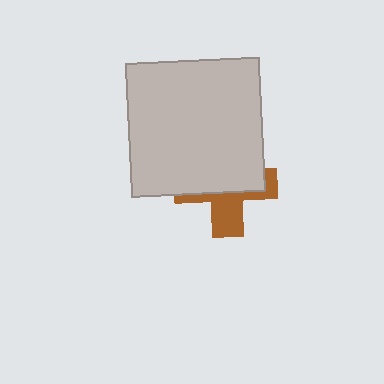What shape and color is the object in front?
The object in front is a light gray square.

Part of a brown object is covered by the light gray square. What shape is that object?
It is a cross.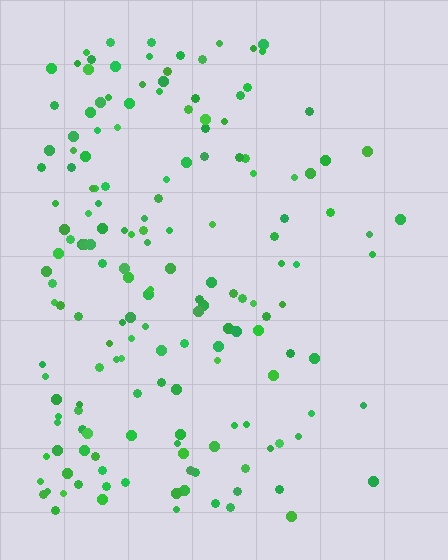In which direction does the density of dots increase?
From right to left, with the left side densest.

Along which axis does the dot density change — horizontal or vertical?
Horizontal.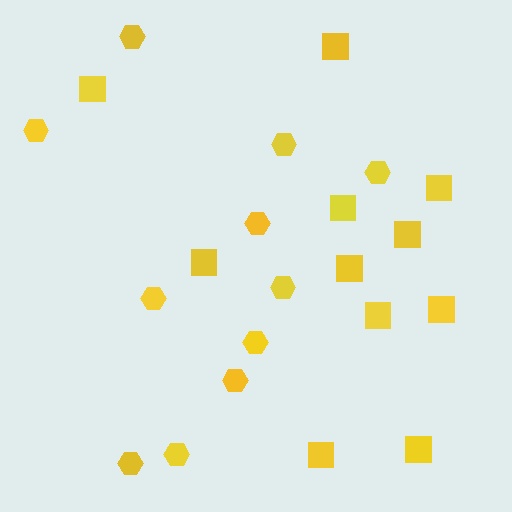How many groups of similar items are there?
There are 2 groups: one group of hexagons (11) and one group of squares (11).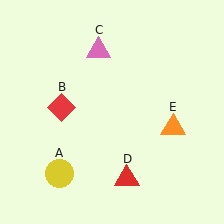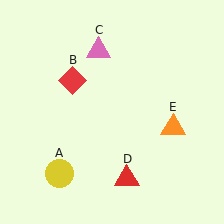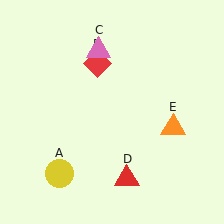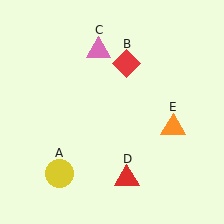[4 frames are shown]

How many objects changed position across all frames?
1 object changed position: red diamond (object B).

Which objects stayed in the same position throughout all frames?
Yellow circle (object A) and pink triangle (object C) and red triangle (object D) and orange triangle (object E) remained stationary.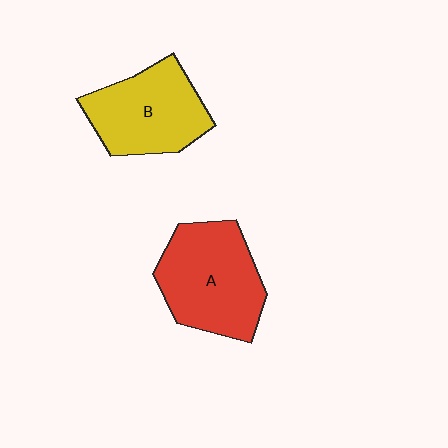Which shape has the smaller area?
Shape B (yellow).